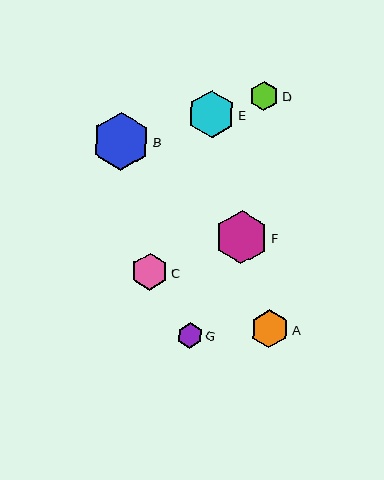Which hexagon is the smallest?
Hexagon G is the smallest with a size of approximately 25 pixels.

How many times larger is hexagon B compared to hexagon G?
Hexagon B is approximately 2.3 times the size of hexagon G.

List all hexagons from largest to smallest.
From largest to smallest: B, F, E, A, C, D, G.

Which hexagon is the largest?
Hexagon B is the largest with a size of approximately 58 pixels.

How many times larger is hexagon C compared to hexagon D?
Hexagon C is approximately 1.3 times the size of hexagon D.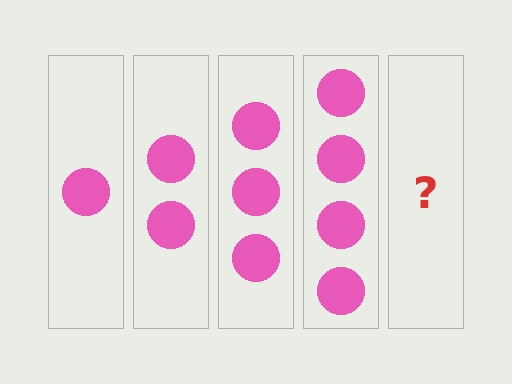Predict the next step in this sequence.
The next step is 5 circles.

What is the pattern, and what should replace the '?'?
The pattern is that each step adds one more circle. The '?' should be 5 circles.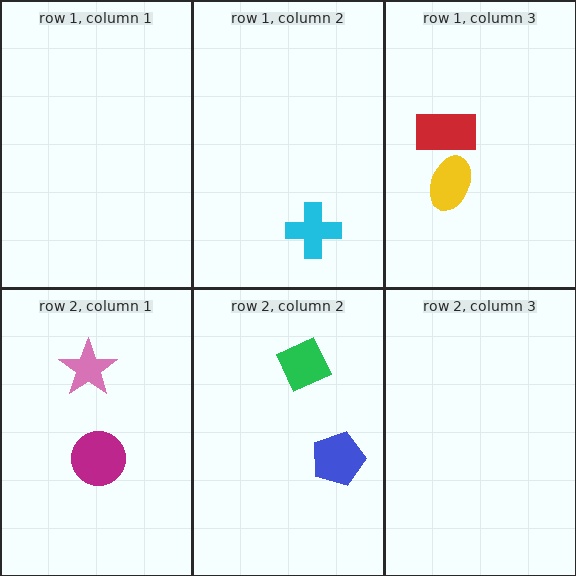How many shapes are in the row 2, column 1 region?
2.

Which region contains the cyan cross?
The row 1, column 2 region.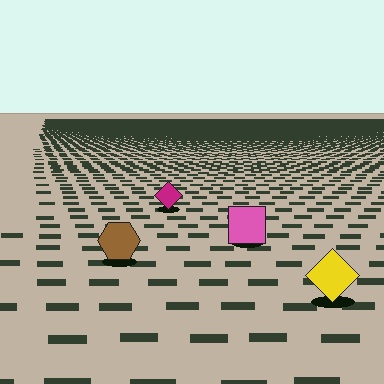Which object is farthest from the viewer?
The magenta diamond is farthest from the viewer. It appears smaller and the ground texture around it is denser.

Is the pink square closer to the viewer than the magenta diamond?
Yes. The pink square is closer — you can tell from the texture gradient: the ground texture is coarser near it.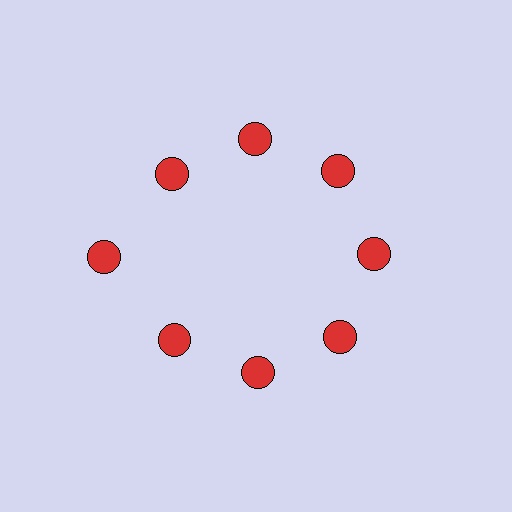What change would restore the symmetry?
The symmetry would be restored by moving it inward, back onto the ring so that all 8 circles sit at equal angles and equal distance from the center.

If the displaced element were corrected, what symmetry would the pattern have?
It would have 8-fold rotational symmetry — the pattern would map onto itself every 45 degrees.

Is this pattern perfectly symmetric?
No. The 8 red circles are arranged in a ring, but one element near the 9 o'clock position is pushed outward from the center, breaking the 8-fold rotational symmetry.